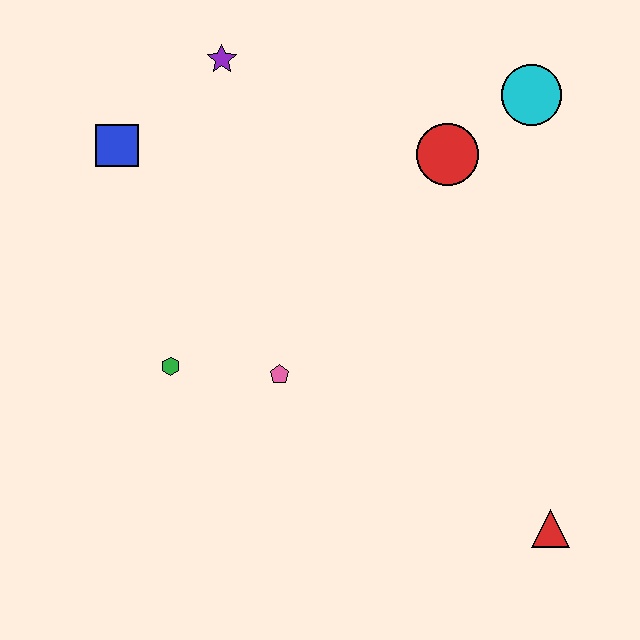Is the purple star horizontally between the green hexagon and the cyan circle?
Yes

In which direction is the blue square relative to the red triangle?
The blue square is to the left of the red triangle.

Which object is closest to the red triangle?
The pink pentagon is closest to the red triangle.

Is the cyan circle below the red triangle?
No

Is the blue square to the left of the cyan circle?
Yes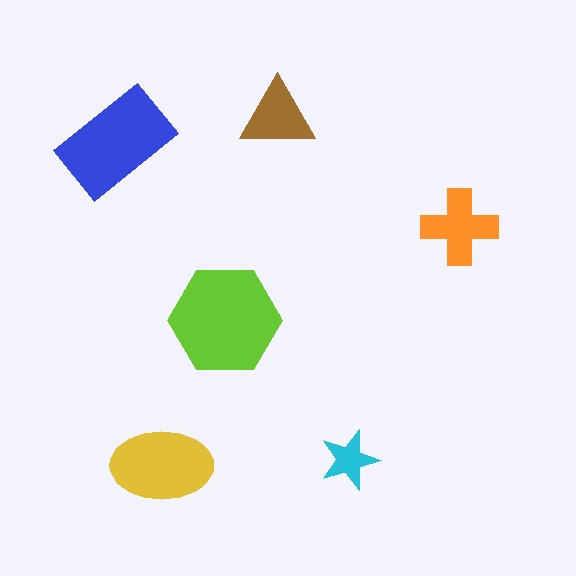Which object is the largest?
The lime hexagon.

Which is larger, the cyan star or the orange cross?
The orange cross.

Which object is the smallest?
The cyan star.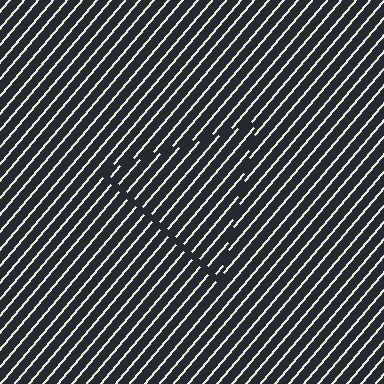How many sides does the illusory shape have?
3 sides — the line-ends trace a triangle.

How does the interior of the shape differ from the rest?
The interior of the shape contains the same grating, shifted by half a period — the contour is defined by the phase discontinuity where line-ends from the inner and outer gratings abut.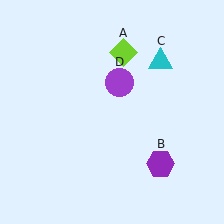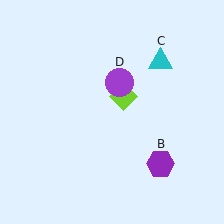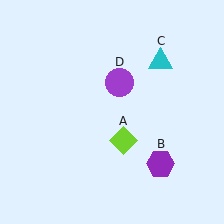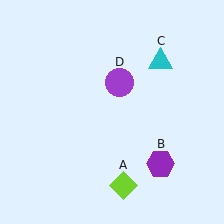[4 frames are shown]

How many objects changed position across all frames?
1 object changed position: lime diamond (object A).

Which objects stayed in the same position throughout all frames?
Purple hexagon (object B) and cyan triangle (object C) and purple circle (object D) remained stationary.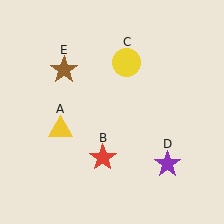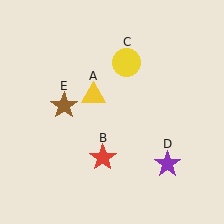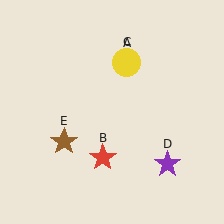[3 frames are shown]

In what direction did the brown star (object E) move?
The brown star (object E) moved down.